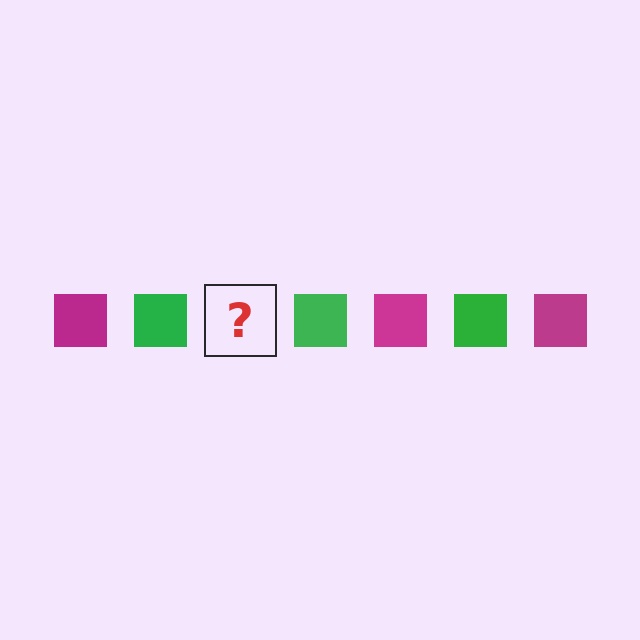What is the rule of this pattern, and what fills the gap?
The rule is that the pattern cycles through magenta, green squares. The gap should be filled with a magenta square.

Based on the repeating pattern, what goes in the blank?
The blank should be a magenta square.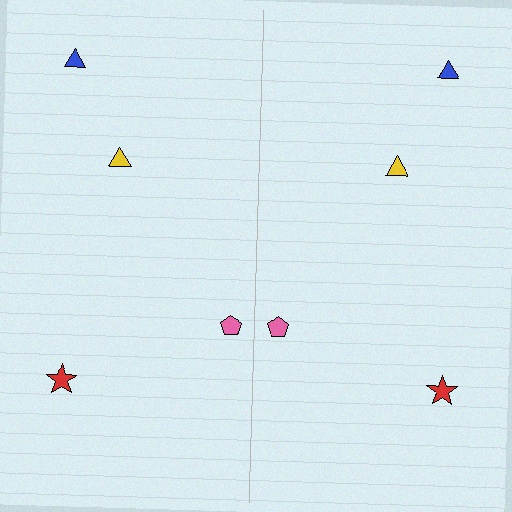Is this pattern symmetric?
Yes, this pattern has bilateral (reflection) symmetry.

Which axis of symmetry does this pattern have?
The pattern has a vertical axis of symmetry running through the center of the image.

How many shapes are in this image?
There are 8 shapes in this image.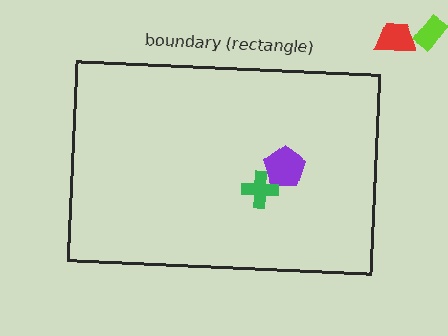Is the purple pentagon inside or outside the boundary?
Inside.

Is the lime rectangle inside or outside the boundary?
Outside.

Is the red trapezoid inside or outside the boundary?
Outside.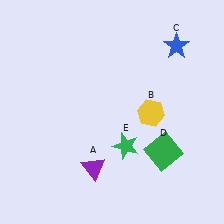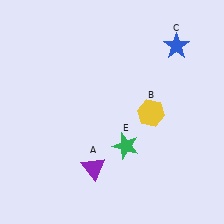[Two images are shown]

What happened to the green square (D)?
The green square (D) was removed in Image 2. It was in the bottom-right area of Image 1.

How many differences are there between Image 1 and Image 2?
There is 1 difference between the two images.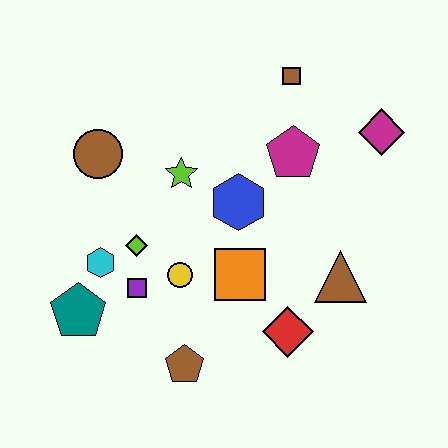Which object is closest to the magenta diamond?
The magenta pentagon is closest to the magenta diamond.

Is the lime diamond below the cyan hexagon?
No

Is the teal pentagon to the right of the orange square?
No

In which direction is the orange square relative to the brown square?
The orange square is below the brown square.